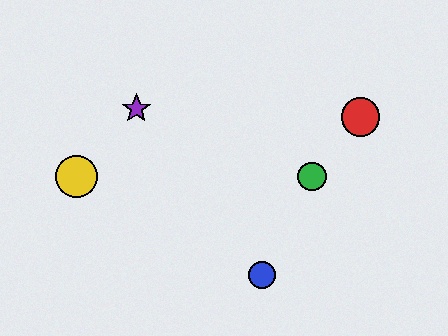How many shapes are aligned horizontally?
2 shapes (the green circle, the yellow circle) are aligned horizontally.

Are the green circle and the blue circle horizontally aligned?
No, the green circle is at y≈176 and the blue circle is at y≈275.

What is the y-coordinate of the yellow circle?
The yellow circle is at y≈176.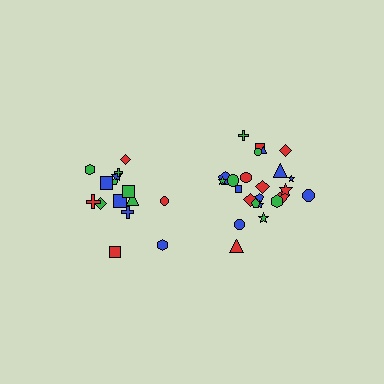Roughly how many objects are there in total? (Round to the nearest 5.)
Roughly 40 objects in total.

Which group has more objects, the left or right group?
The right group.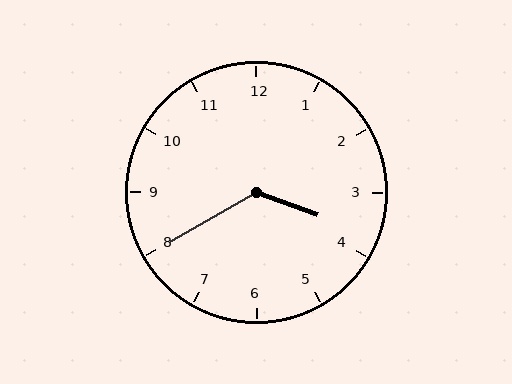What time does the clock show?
3:40.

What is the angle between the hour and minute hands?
Approximately 130 degrees.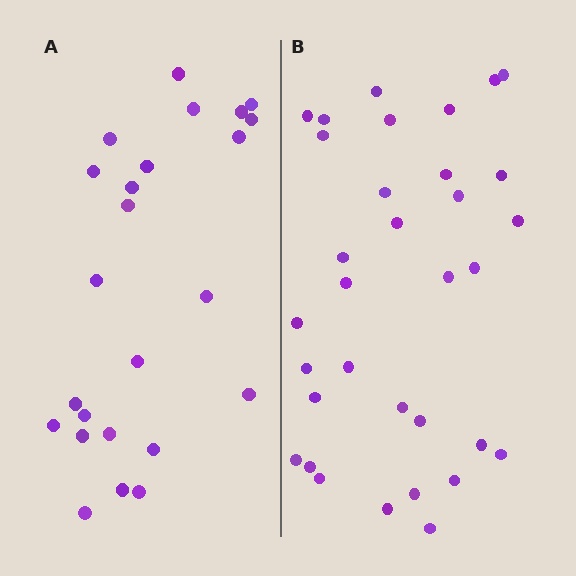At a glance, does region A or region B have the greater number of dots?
Region B (the right region) has more dots.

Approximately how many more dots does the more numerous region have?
Region B has roughly 8 or so more dots than region A.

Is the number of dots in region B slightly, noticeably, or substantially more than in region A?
Region B has noticeably more, but not dramatically so. The ratio is roughly 1.4 to 1.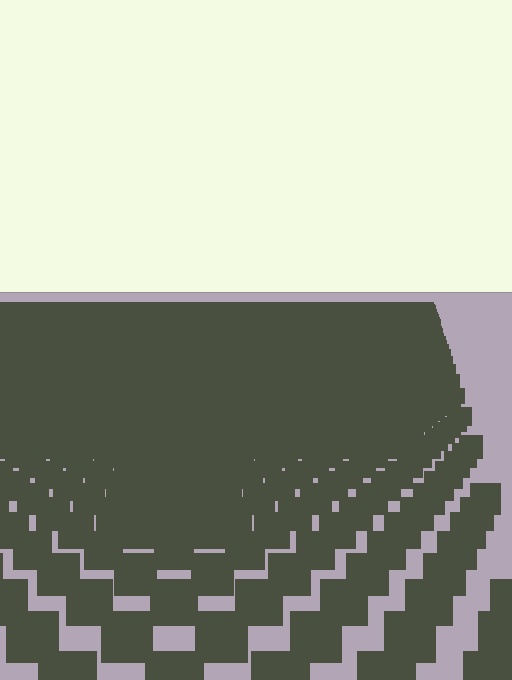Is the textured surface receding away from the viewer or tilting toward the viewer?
The surface is receding away from the viewer. Texture elements get smaller and denser toward the top.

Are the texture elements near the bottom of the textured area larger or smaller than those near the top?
Larger. Near the bottom, elements are closer to the viewer and appear at a bigger on-screen size.